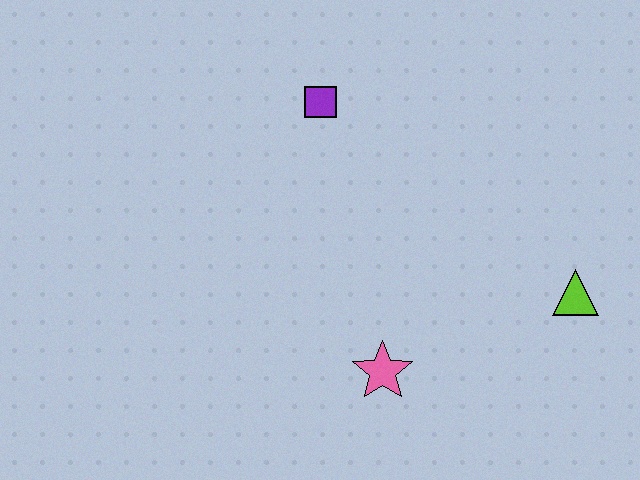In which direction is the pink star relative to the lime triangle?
The pink star is to the left of the lime triangle.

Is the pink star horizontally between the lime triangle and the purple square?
Yes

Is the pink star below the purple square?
Yes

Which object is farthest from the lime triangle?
The purple square is farthest from the lime triangle.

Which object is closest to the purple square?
The pink star is closest to the purple square.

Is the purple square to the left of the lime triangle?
Yes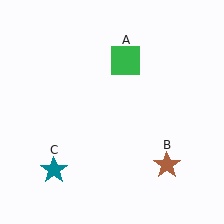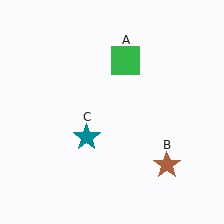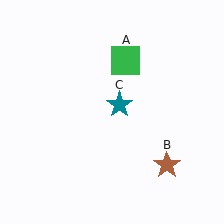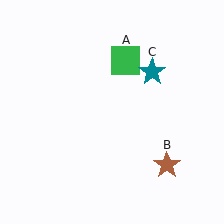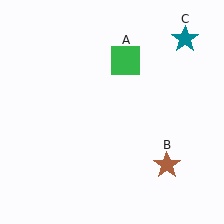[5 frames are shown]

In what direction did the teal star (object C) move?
The teal star (object C) moved up and to the right.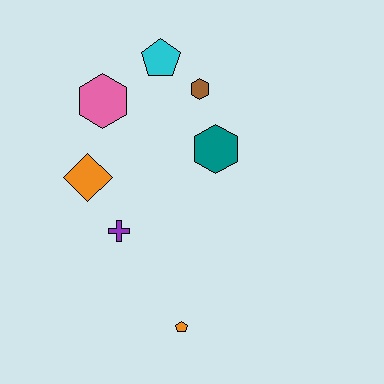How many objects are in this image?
There are 7 objects.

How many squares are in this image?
There are no squares.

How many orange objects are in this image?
There are 2 orange objects.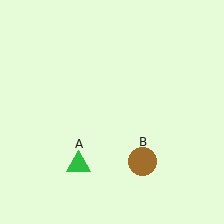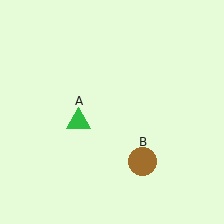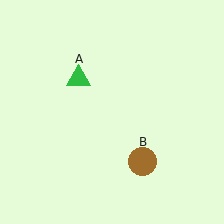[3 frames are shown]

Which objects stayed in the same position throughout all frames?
Brown circle (object B) remained stationary.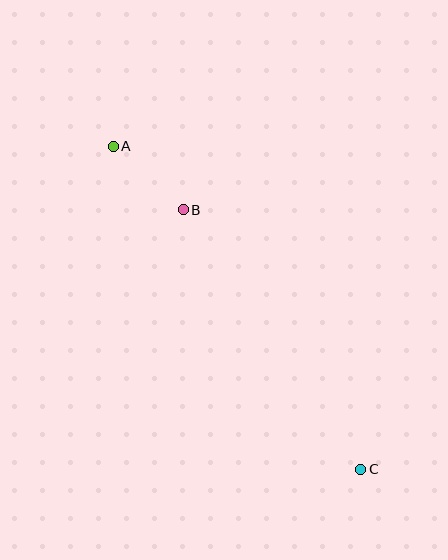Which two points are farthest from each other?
Points A and C are farthest from each other.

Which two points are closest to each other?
Points A and B are closest to each other.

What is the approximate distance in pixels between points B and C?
The distance between B and C is approximately 314 pixels.